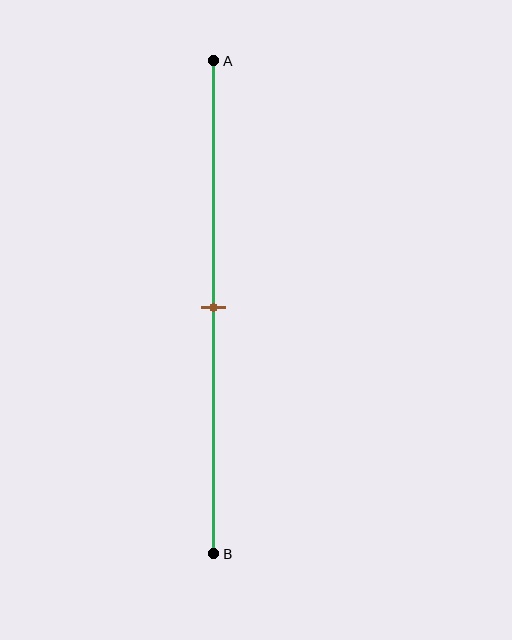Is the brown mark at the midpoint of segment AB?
Yes, the mark is approximately at the midpoint.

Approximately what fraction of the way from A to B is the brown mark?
The brown mark is approximately 50% of the way from A to B.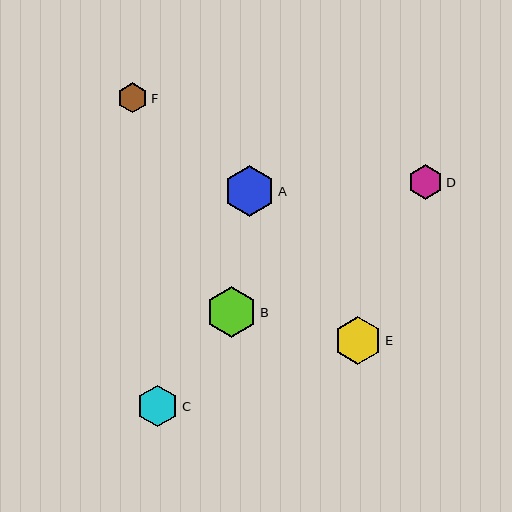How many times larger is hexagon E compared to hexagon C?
Hexagon E is approximately 1.2 times the size of hexagon C.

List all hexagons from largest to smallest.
From largest to smallest: B, A, E, C, D, F.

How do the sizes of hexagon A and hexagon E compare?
Hexagon A and hexagon E are approximately the same size.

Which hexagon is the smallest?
Hexagon F is the smallest with a size of approximately 30 pixels.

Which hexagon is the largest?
Hexagon B is the largest with a size of approximately 51 pixels.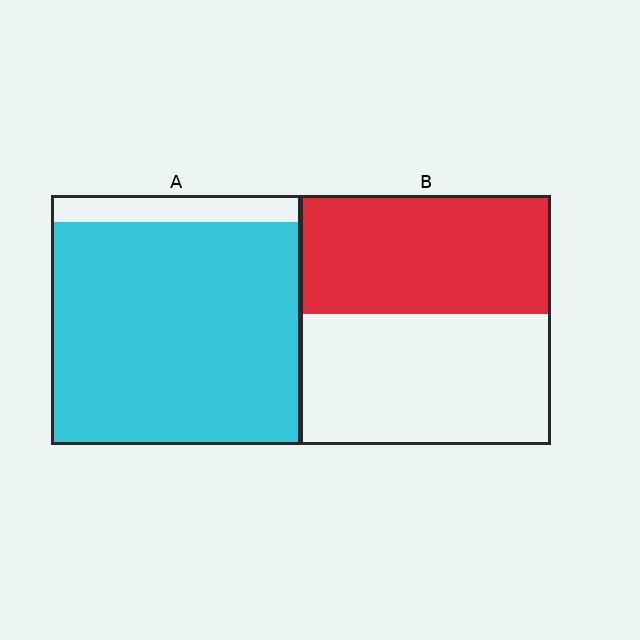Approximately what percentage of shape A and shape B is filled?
A is approximately 90% and B is approximately 50%.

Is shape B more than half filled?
Roughly half.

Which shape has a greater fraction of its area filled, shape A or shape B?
Shape A.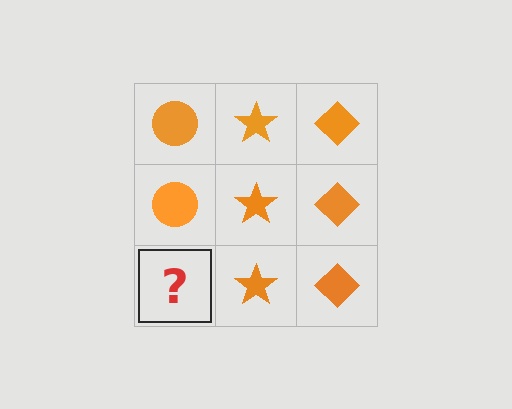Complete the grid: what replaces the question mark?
The question mark should be replaced with an orange circle.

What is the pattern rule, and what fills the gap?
The rule is that each column has a consistent shape. The gap should be filled with an orange circle.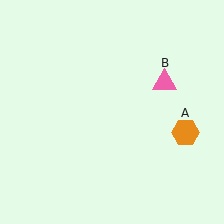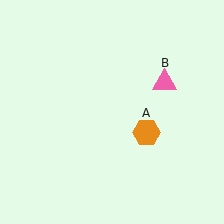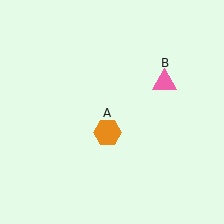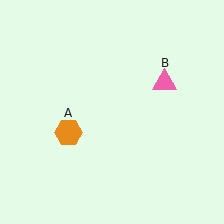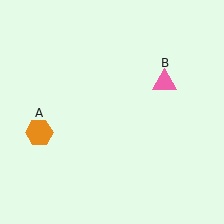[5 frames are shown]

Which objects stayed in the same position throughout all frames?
Pink triangle (object B) remained stationary.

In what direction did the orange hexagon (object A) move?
The orange hexagon (object A) moved left.